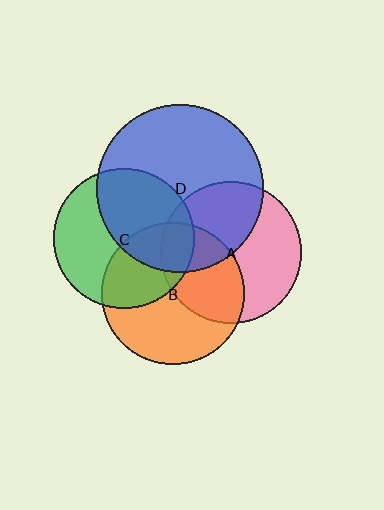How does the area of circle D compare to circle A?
Approximately 1.4 times.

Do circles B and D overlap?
Yes.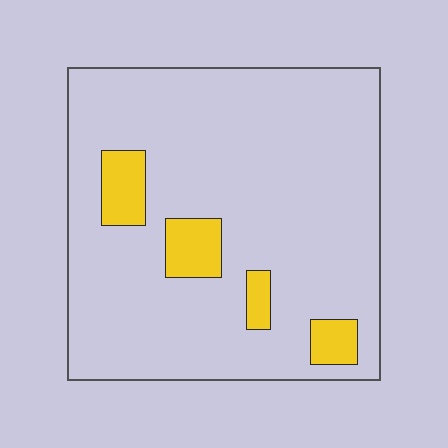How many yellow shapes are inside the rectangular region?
4.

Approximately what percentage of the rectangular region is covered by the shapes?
Approximately 10%.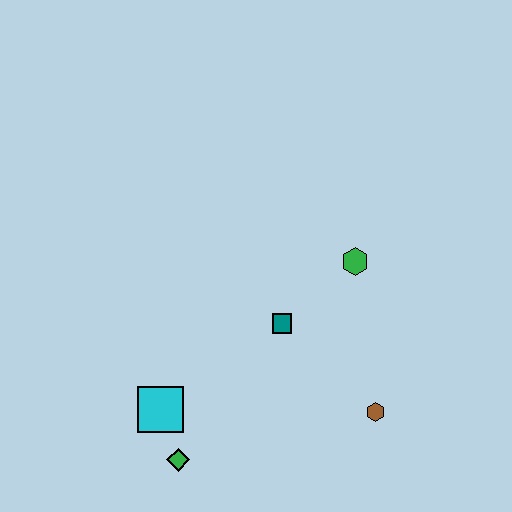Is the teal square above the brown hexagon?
Yes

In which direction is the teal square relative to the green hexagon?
The teal square is to the left of the green hexagon.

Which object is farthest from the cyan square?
The green hexagon is farthest from the cyan square.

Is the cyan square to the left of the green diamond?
Yes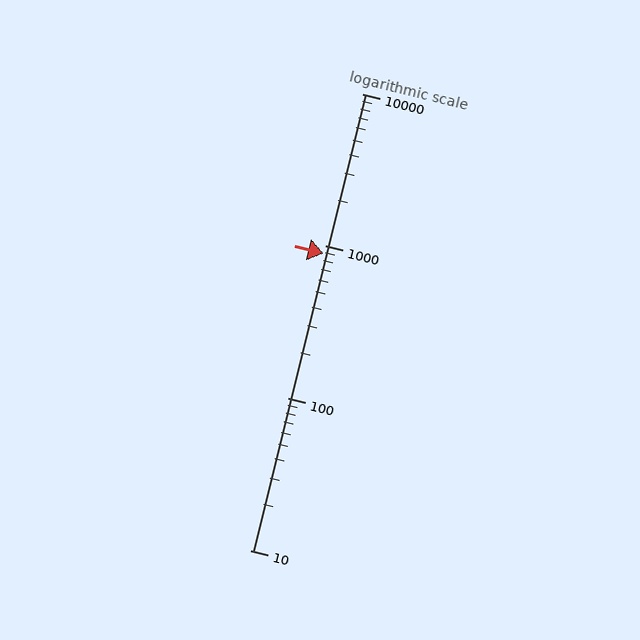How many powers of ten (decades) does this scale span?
The scale spans 3 decades, from 10 to 10000.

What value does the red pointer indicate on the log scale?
The pointer indicates approximately 890.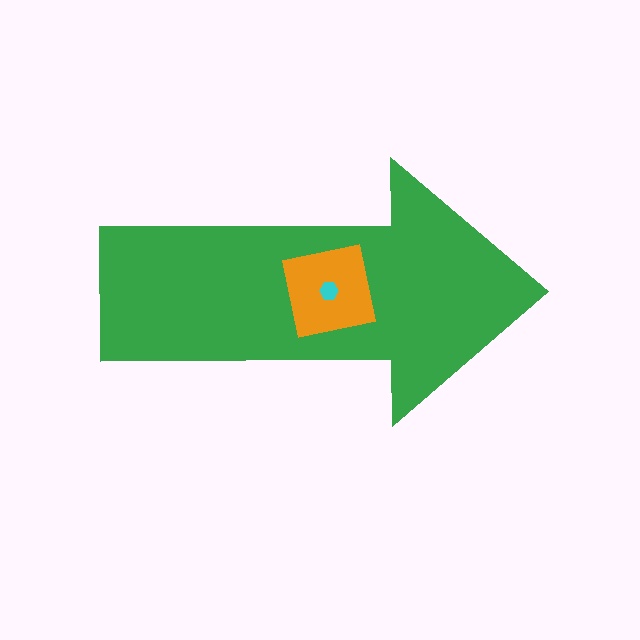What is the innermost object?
The cyan hexagon.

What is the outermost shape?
The green arrow.